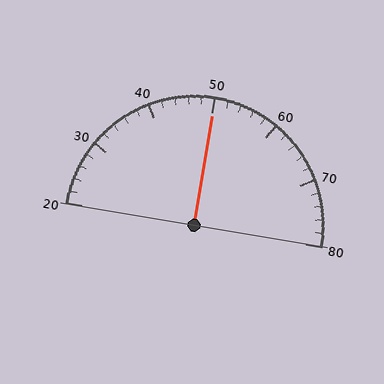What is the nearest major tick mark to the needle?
The nearest major tick mark is 50.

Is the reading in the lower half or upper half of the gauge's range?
The reading is in the upper half of the range (20 to 80).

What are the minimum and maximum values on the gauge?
The gauge ranges from 20 to 80.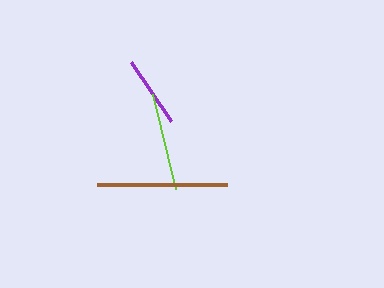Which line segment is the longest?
The brown line is the longest at approximately 130 pixels.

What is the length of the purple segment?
The purple segment is approximately 71 pixels long.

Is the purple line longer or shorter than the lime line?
The lime line is longer than the purple line.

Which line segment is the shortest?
The purple line is the shortest at approximately 71 pixels.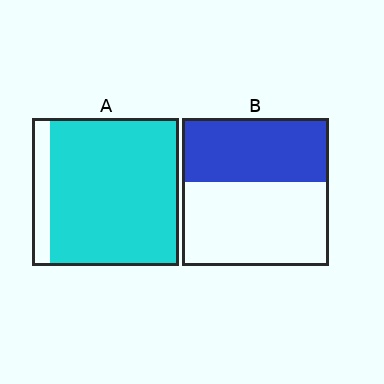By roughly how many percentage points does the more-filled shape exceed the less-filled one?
By roughly 45 percentage points (A over B).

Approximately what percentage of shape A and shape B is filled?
A is approximately 90% and B is approximately 45%.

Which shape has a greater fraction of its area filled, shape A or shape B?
Shape A.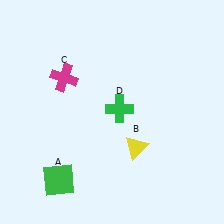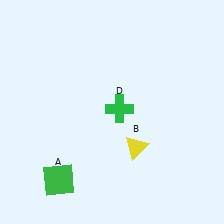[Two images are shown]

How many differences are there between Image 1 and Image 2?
There is 1 difference between the two images.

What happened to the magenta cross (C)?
The magenta cross (C) was removed in Image 2. It was in the top-left area of Image 1.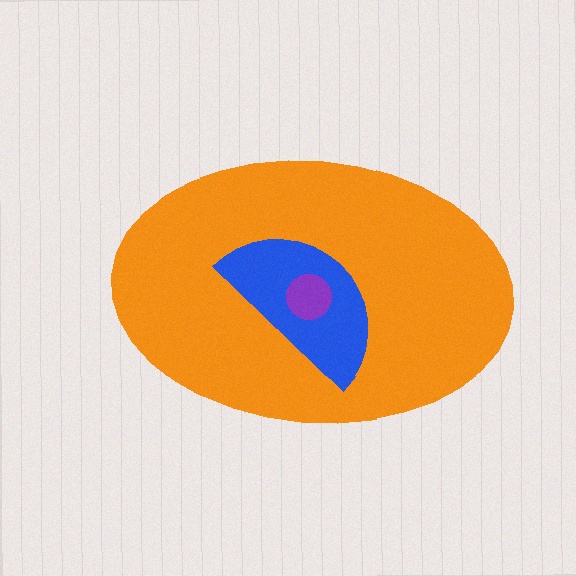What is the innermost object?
The purple circle.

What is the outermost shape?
The orange ellipse.